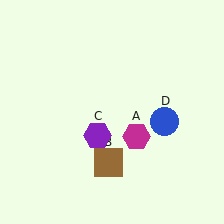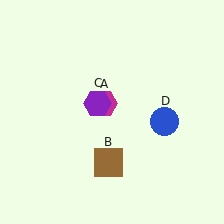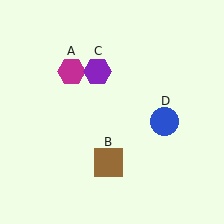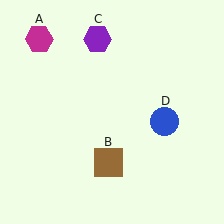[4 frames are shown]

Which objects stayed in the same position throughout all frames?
Brown square (object B) and blue circle (object D) remained stationary.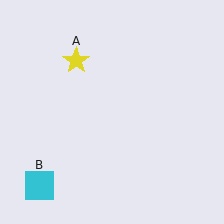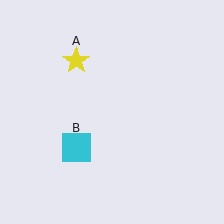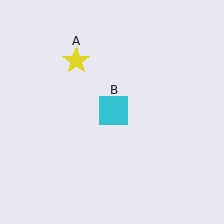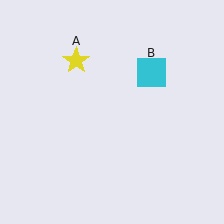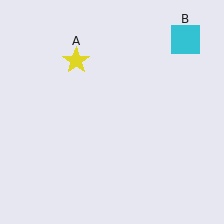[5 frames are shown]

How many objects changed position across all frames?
1 object changed position: cyan square (object B).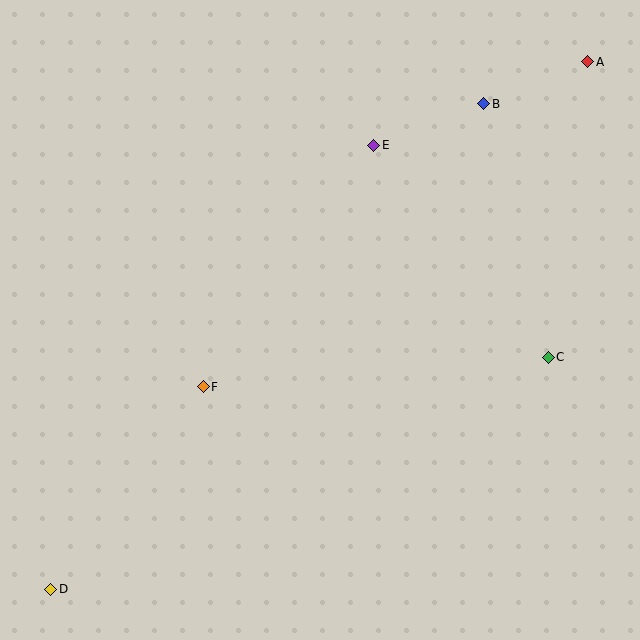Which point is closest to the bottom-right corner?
Point C is closest to the bottom-right corner.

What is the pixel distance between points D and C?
The distance between D and C is 549 pixels.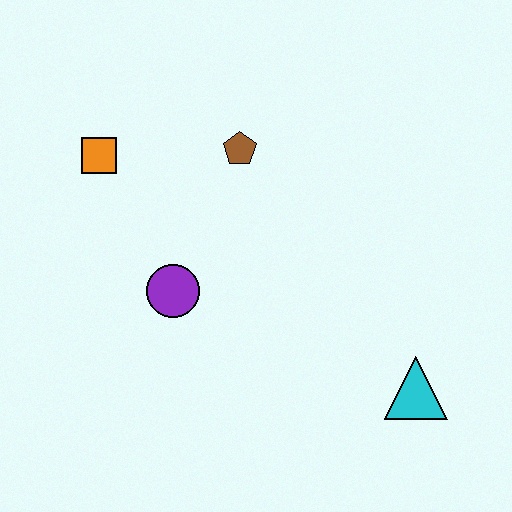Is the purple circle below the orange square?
Yes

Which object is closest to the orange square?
The brown pentagon is closest to the orange square.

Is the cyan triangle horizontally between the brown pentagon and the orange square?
No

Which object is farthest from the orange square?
The cyan triangle is farthest from the orange square.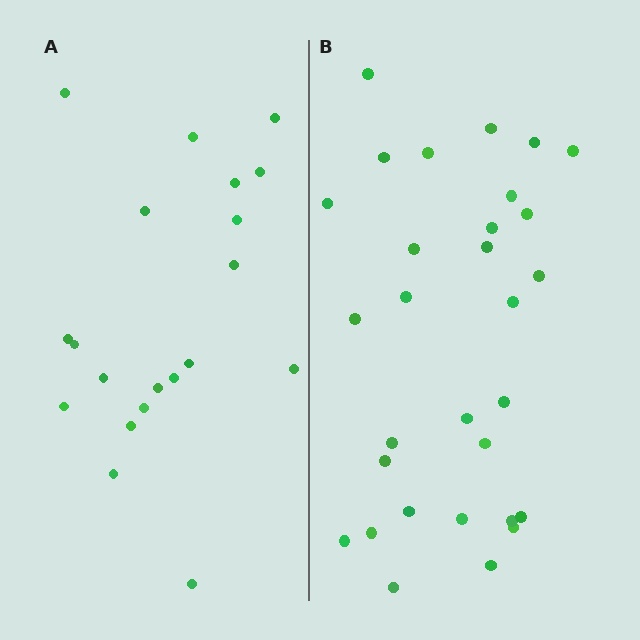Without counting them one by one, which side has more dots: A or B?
Region B (the right region) has more dots.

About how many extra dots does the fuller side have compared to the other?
Region B has roughly 10 or so more dots than region A.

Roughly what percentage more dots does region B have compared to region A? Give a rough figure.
About 50% more.